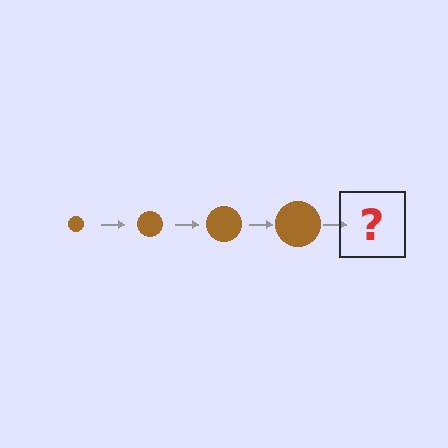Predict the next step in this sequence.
The next step is a brown circle, larger than the previous one.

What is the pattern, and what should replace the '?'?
The pattern is that the circle gets progressively larger each step. The '?' should be a brown circle, larger than the previous one.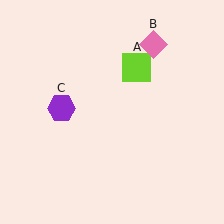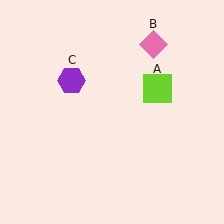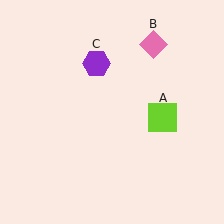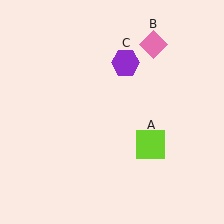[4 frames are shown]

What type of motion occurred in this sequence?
The lime square (object A), purple hexagon (object C) rotated clockwise around the center of the scene.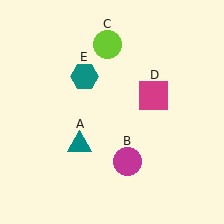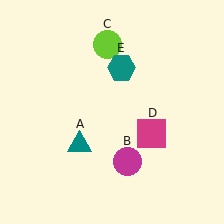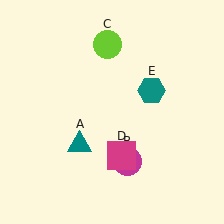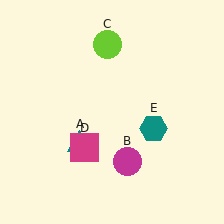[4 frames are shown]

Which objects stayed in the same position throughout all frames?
Teal triangle (object A) and magenta circle (object B) and lime circle (object C) remained stationary.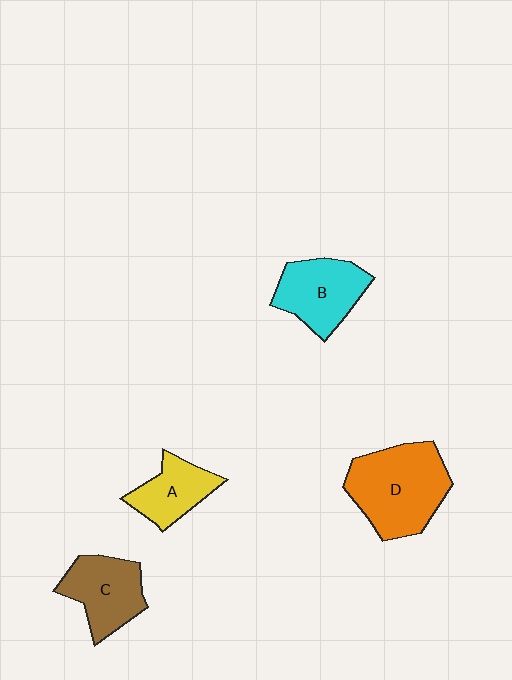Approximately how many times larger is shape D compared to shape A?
Approximately 1.9 times.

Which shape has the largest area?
Shape D (orange).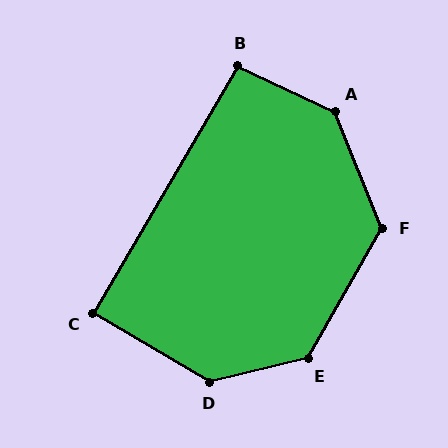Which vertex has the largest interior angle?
A, at approximately 137 degrees.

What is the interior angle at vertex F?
Approximately 128 degrees (obtuse).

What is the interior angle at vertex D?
Approximately 136 degrees (obtuse).